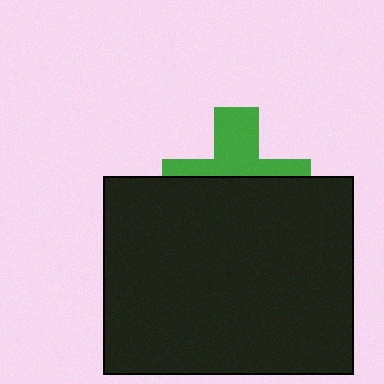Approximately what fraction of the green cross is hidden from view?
Roughly 58% of the green cross is hidden behind the black rectangle.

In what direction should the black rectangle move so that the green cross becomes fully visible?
The black rectangle should move down. That is the shortest direction to clear the overlap and leave the green cross fully visible.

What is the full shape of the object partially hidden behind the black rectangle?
The partially hidden object is a green cross.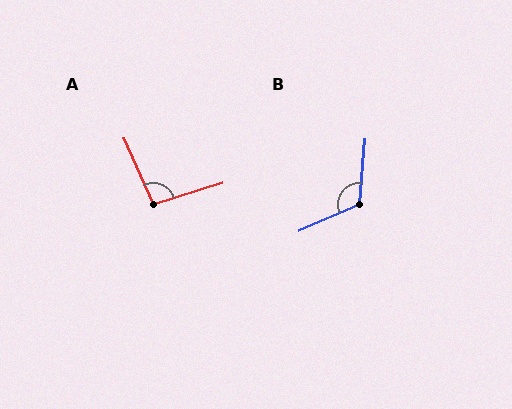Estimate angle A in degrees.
Approximately 96 degrees.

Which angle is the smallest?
A, at approximately 96 degrees.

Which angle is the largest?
B, at approximately 119 degrees.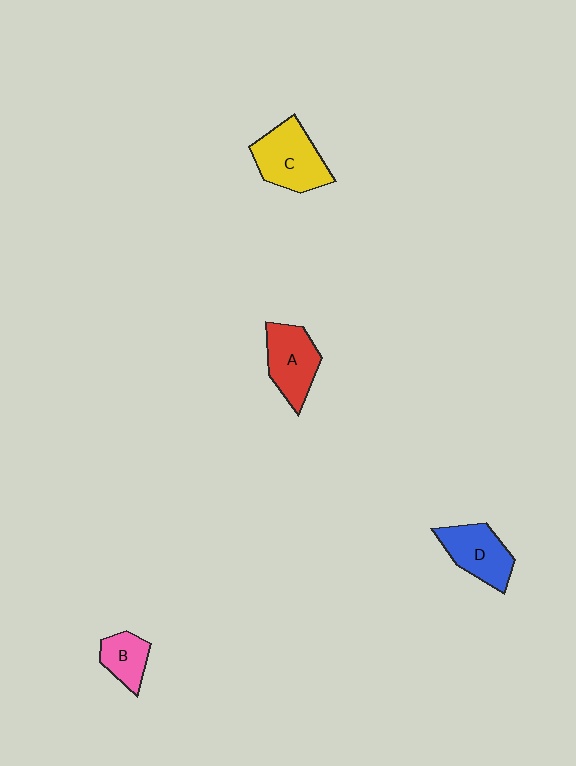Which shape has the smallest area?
Shape B (pink).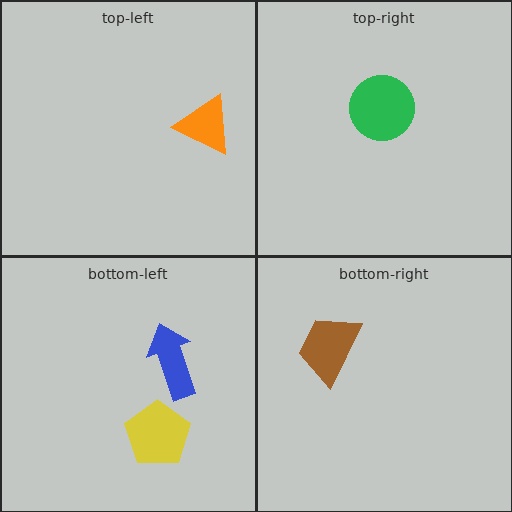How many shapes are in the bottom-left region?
2.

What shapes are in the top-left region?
The orange triangle.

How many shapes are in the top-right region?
1.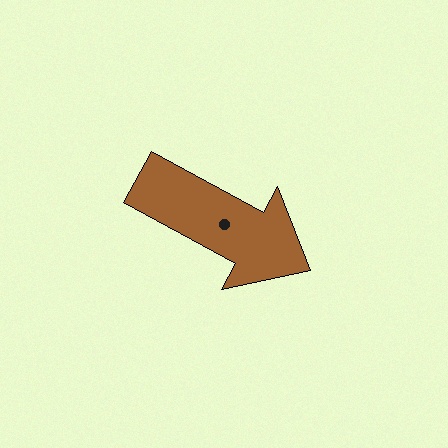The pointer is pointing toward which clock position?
Roughly 4 o'clock.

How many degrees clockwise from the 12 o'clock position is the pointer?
Approximately 119 degrees.